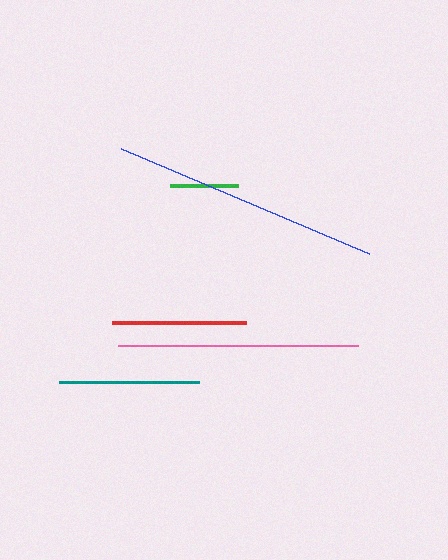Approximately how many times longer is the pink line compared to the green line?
The pink line is approximately 3.5 times the length of the green line.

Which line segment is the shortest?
The green line is the shortest at approximately 68 pixels.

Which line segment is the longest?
The blue line is the longest at approximately 269 pixels.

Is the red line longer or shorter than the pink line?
The pink line is longer than the red line.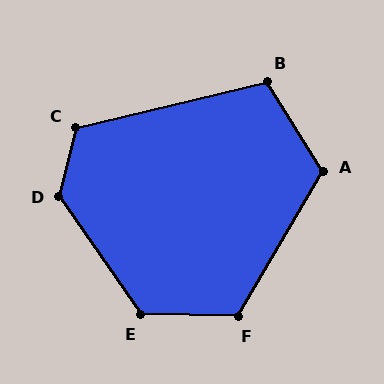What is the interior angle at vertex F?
Approximately 119 degrees (obtuse).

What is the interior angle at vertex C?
Approximately 117 degrees (obtuse).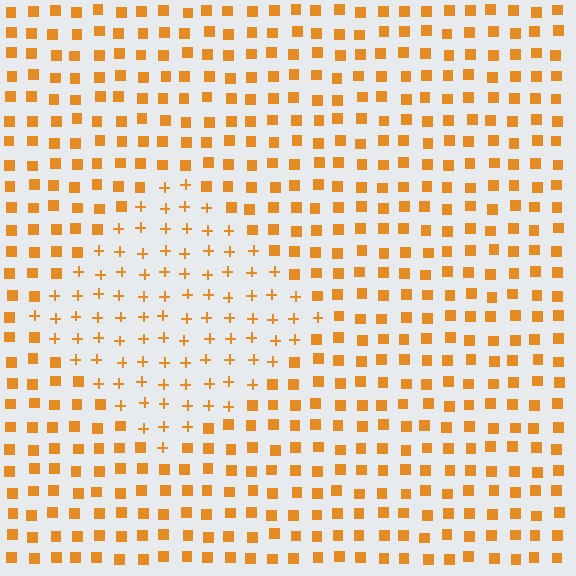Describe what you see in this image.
The image is filled with small orange elements arranged in a uniform grid. A diamond-shaped region contains plus signs, while the surrounding area contains squares. The boundary is defined purely by the change in element shape.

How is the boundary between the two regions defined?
The boundary is defined by a change in element shape: plus signs inside vs. squares outside. All elements share the same color and spacing.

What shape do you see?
I see a diamond.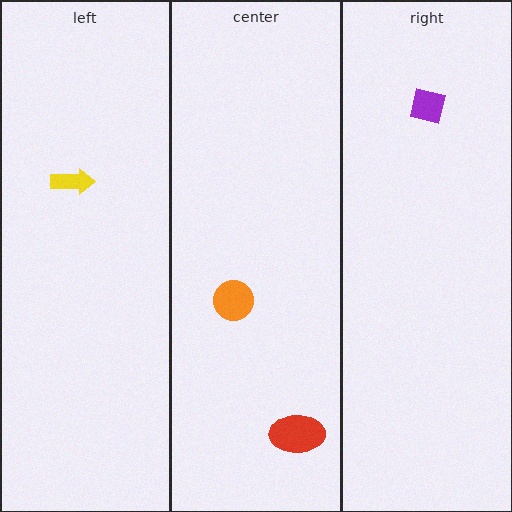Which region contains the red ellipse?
The center region.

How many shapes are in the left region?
1.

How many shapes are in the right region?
1.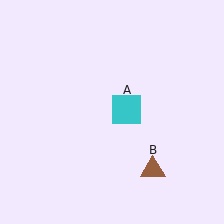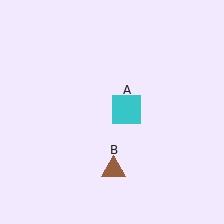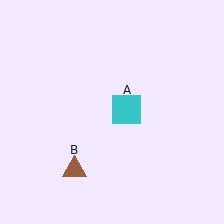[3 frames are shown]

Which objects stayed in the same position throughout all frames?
Cyan square (object A) remained stationary.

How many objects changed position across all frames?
1 object changed position: brown triangle (object B).